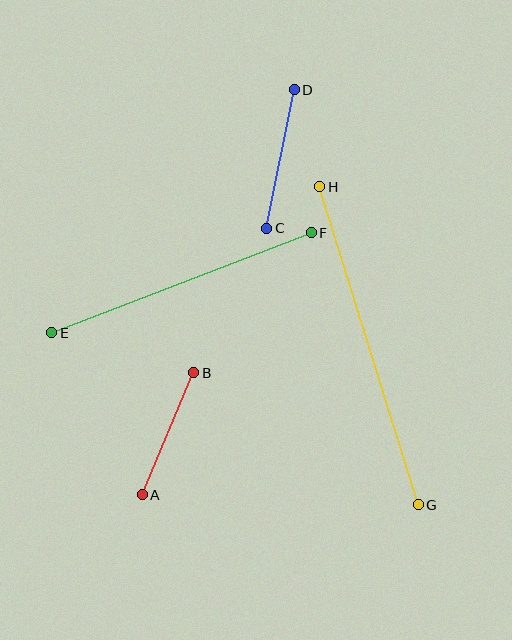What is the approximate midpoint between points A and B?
The midpoint is at approximately (168, 434) pixels.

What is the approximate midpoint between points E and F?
The midpoint is at approximately (181, 283) pixels.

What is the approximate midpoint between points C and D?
The midpoint is at approximately (280, 159) pixels.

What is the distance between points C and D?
The distance is approximately 141 pixels.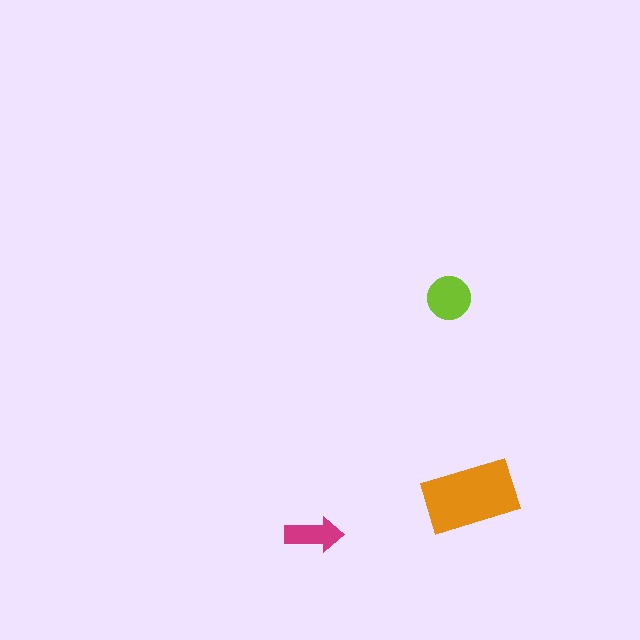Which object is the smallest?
The magenta arrow.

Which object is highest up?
The lime circle is topmost.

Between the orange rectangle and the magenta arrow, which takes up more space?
The orange rectangle.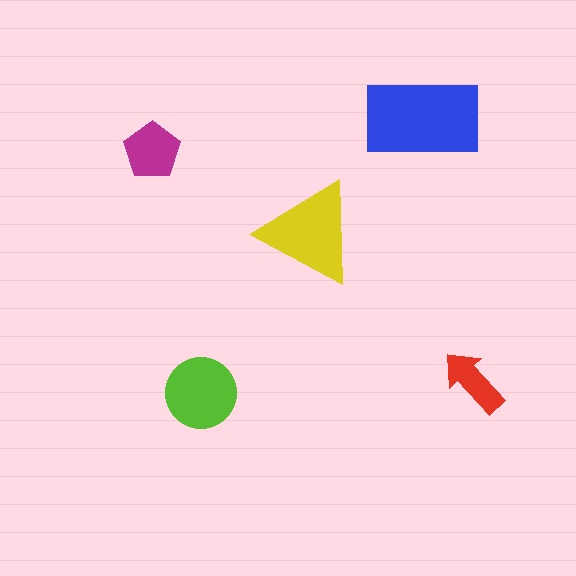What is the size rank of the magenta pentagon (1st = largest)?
4th.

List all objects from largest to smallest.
The blue rectangle, the yellow triangle, the lime circle, the magenta pentagon, the red arrow.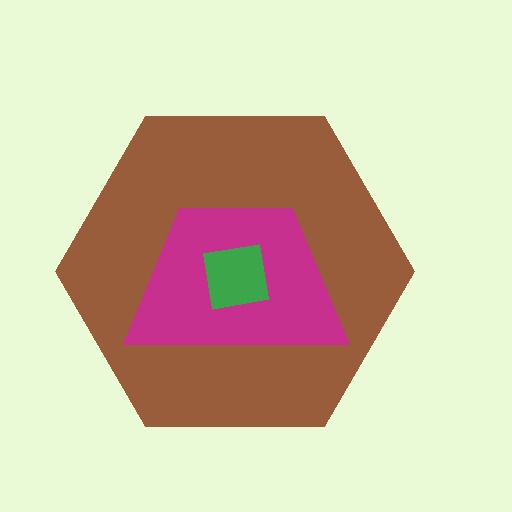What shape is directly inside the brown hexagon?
The magenta trapezoid.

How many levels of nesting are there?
3.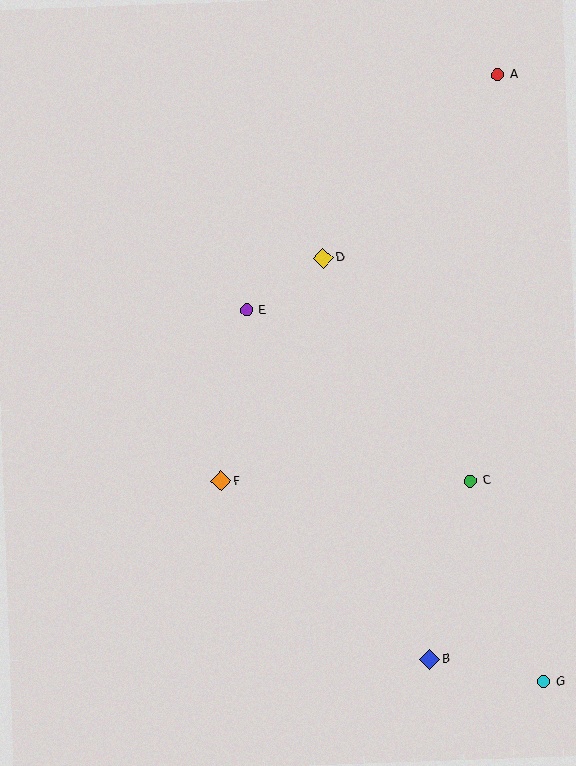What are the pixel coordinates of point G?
Point G is at (543, 682).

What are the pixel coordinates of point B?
Point B is at (430, 659).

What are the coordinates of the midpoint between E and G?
The midpoint between E and G is at (395, 496).